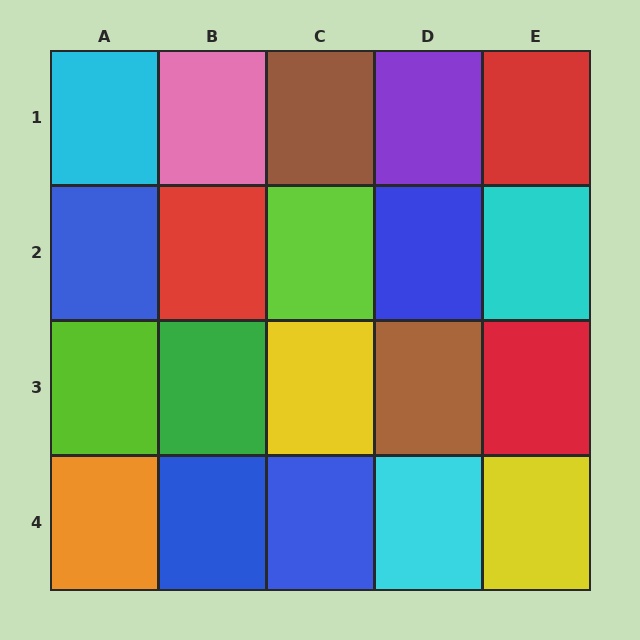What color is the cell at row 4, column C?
Blue.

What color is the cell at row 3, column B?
Green.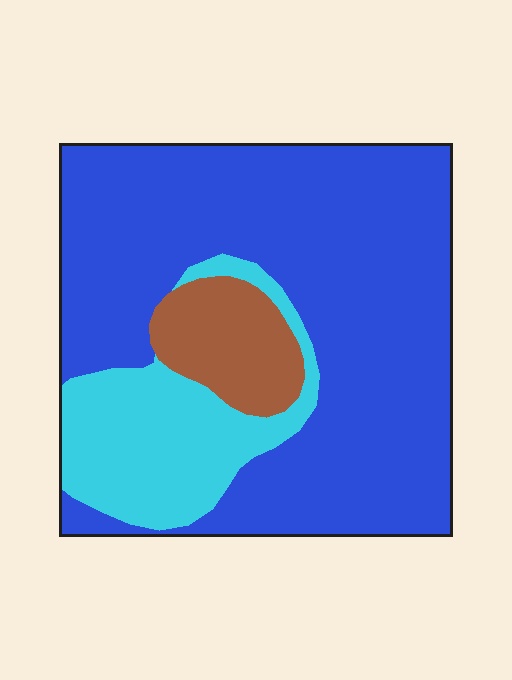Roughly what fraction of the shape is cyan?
Cyan takes up about one fifth (1/5) of the shape.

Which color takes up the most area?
Blue, at roughly 70%.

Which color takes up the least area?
Brown, at roughly 10%.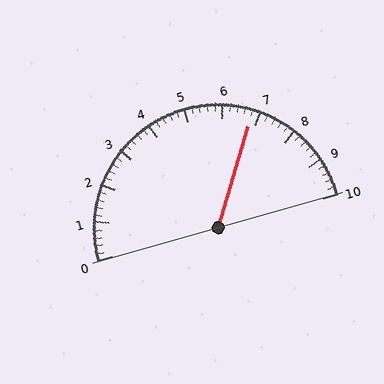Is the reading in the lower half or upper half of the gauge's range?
The reading is in the upper half of the range (0 to 10).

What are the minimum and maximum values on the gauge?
The gauge ranges from 0 to 10.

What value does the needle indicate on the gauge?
The needle indicates approximately 6.8.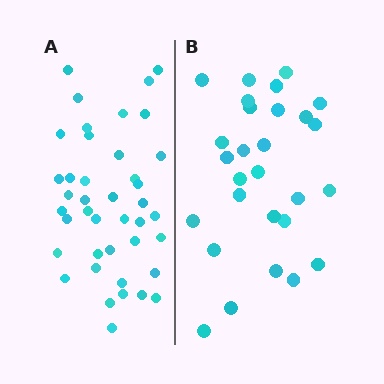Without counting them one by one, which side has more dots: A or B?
Region A (the left region) has more dots.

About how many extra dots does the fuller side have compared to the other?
Region A has approximately 15 more dots than region B.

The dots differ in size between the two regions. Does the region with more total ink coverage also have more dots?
No. Region B has more total ink coverage because its dots are larger, but region A actually contains more individual dots. Total area can be misleading — the number of items is what matters here.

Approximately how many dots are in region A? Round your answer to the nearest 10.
About 40 dots. (The exact count is 41, which rounds to 40.)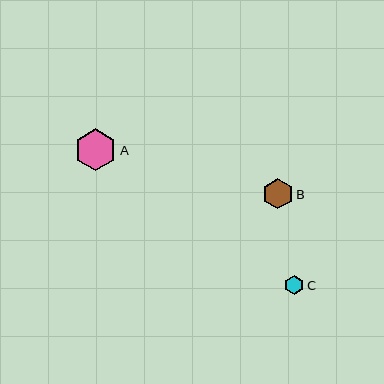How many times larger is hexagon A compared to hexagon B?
Hexagon A is approximately 1.4 times the size of hexagon B.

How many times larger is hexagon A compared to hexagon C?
Hexagon A is approximately 2.2 times the size of hexagon C.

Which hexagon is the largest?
Hexagon A is the largest with a size of approximately 42 pixels.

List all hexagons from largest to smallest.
From largest to smallest: A, B, C.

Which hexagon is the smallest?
Hexagon C is the smallest with a size of approximately 20 pixels.